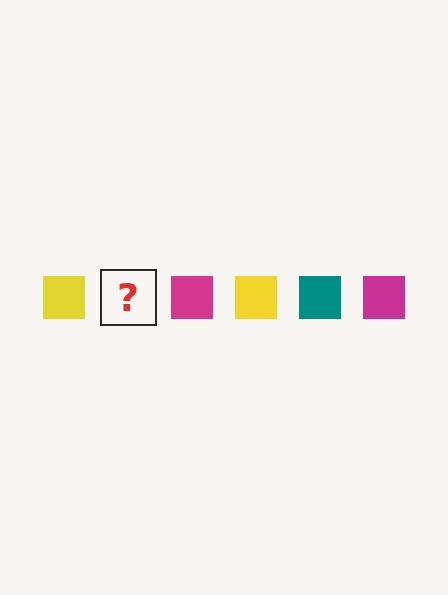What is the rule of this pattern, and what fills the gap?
The rule is that the pattern cycles through yellow, teal, magenta squares. The gap should be filled with a teal square.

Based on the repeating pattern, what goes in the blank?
The blank should be a teal square.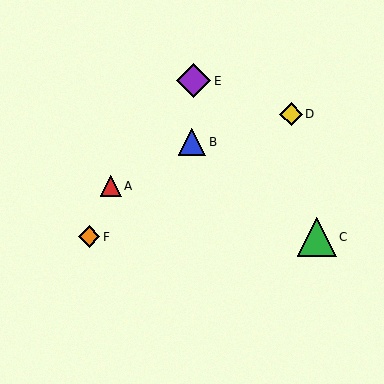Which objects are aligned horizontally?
Objects C, F are aligned horizontally.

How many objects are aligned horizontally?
2 objects (C, F) are aligned horizontally.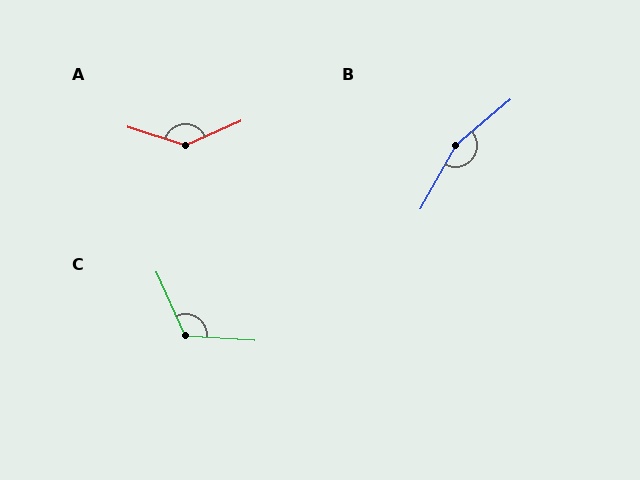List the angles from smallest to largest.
C (118°), A (138°), B (159°).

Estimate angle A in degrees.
Approximately 138 degrees.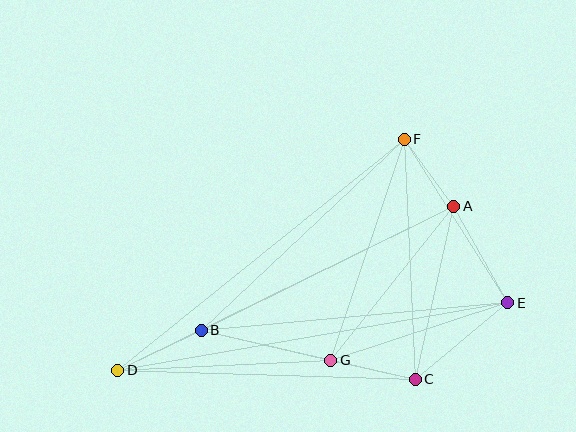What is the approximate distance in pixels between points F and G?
The distance between F and G is approximately 233 pixels.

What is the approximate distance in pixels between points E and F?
The distance between E and F is approximately 194 pixels.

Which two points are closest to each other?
Points A and F are closest to each other.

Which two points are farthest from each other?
Points D and E are farthest from each other.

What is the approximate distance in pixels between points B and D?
The distance between B and D is approximately 92 pixels.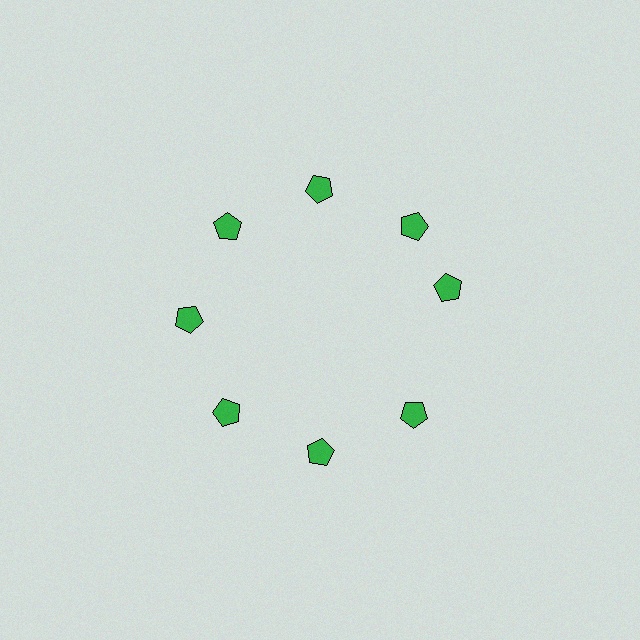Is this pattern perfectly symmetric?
No. The 8 green pentagons are arranged in a ring, but one element near the 3 o'clock position is rotated out of alignment along the ring, breaking the 8-fold rotational symmetry.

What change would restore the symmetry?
The symmetry would be restored by rotating it back into even spacing with its neighbors so that all 8 pentagons sit at equal angles and equal distance from the center.